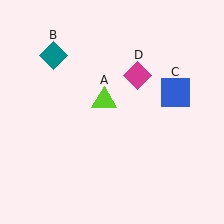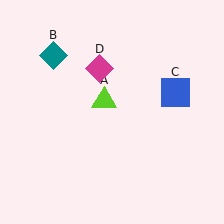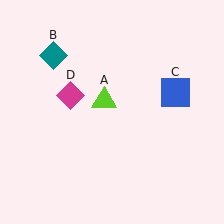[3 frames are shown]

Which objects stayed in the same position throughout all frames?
Lime triangle (object A) and teal diamond (object B) and blue square (object C) remained stationary.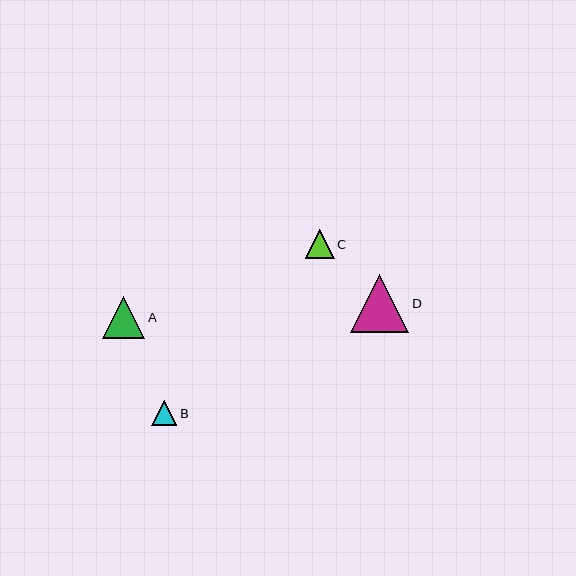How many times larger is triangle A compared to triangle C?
Triangle A is approximately 1.5 times the size of triangle C.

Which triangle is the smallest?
Triangle B is the smallest with a size of approximately 25 pixels.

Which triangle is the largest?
Triangle D is the largest with a size of approximately 58 pixels.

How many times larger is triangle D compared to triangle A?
Triangle D is approximately 1.4 times the size of triangle A.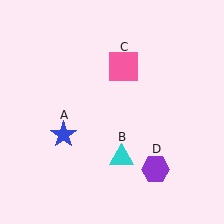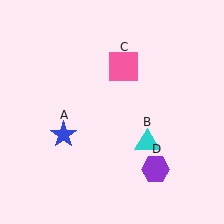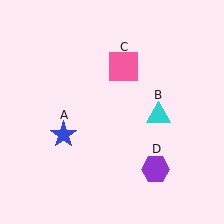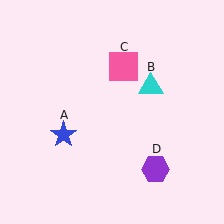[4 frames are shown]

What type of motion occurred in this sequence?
The cyan triangle (object B) rotated counterclockwise around the center of the scene.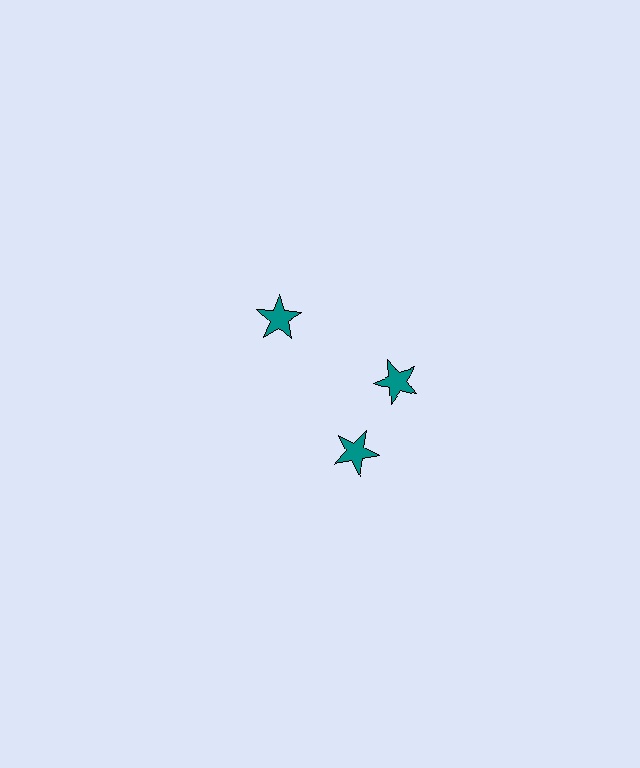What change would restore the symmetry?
The symmetry would be restored by rotating it back into even spacing with its neighbors so that all 3 stars sit at equal angles and equal distance from the center.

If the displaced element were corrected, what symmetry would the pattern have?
It would have 3-fold rotational symmetry — the pattern would map onto itself every 120 degrees.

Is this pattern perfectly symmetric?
No. The 3 teal stars are arranged in a ring, but one element near the 7 o'clock position is rotated out of alignment along the ring, breaking the 3-fold rotational symmetry.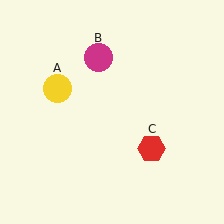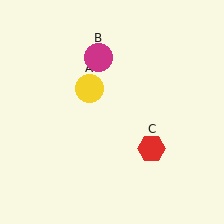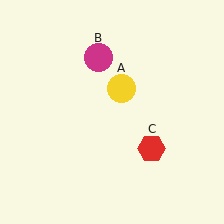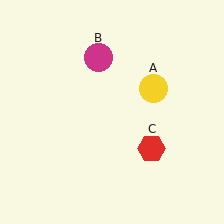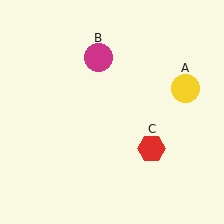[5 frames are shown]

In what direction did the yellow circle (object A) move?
The yellow circle (object A) moved right.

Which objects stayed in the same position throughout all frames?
Magenta circle (object B) and red hexagon (object C) remained stationary.